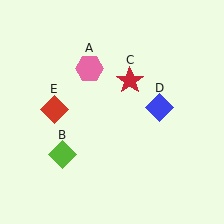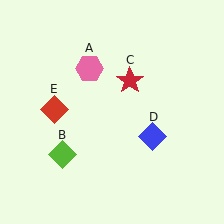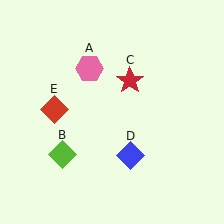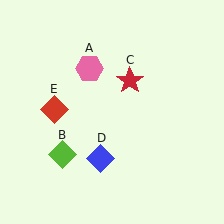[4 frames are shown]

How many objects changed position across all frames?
1 object changed position: blue diamond (object D).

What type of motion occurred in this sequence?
The blue diamond (object D) rotated clockwise around the center of the scene.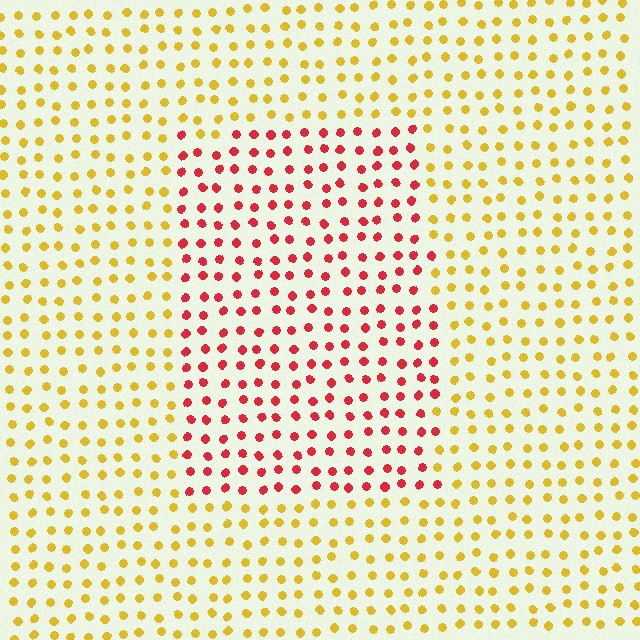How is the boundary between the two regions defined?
The boundary is defined purely by a slight shift in hue (about 56 degrees). Spacing, size, and orientation are identical on both sides.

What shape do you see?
I see a rectangle.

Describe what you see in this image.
The image is filled with small yellow elements in a uniform arrangement. A rectangle-shaped region is visible where the elements are tinted to a slightly different hue, forming a subtle color boundary.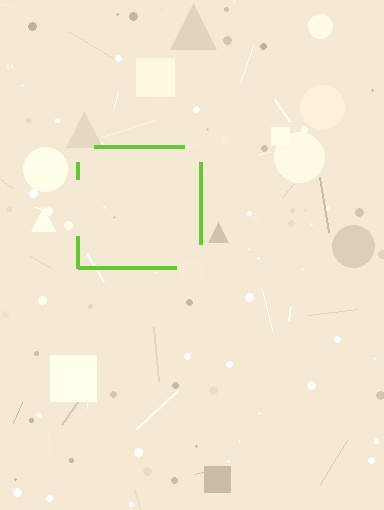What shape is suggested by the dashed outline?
The dashed outline suggests a square.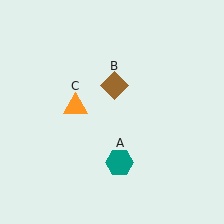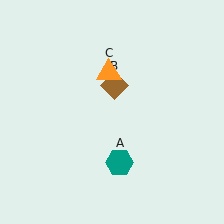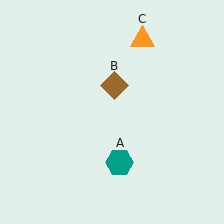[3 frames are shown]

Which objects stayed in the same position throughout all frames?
Teal hexagon (object A) and brown diamond (object B) remained stationary.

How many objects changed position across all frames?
1 object changed position: orange triangle (object C).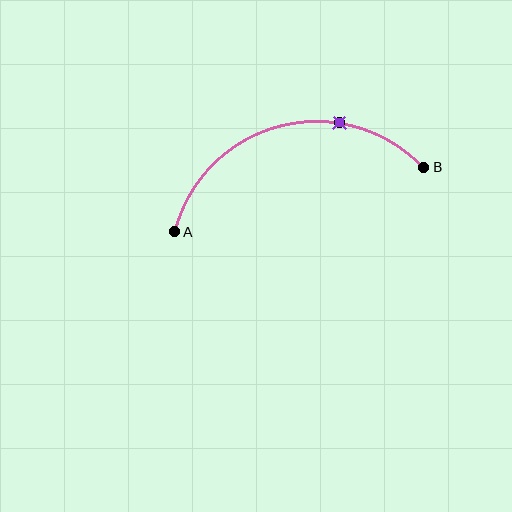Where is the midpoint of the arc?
The arc midpoint is the point on the curve farthest from the straight line joining A and B. It sits above that line.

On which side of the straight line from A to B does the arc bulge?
The arc bulges above the straight line connecting A and B.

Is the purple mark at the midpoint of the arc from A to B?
No. The purple mark lies on the arc but is closer to endpoint B. The arc midpoint would be at the point on the curve equidistant along the arc from both A and B.